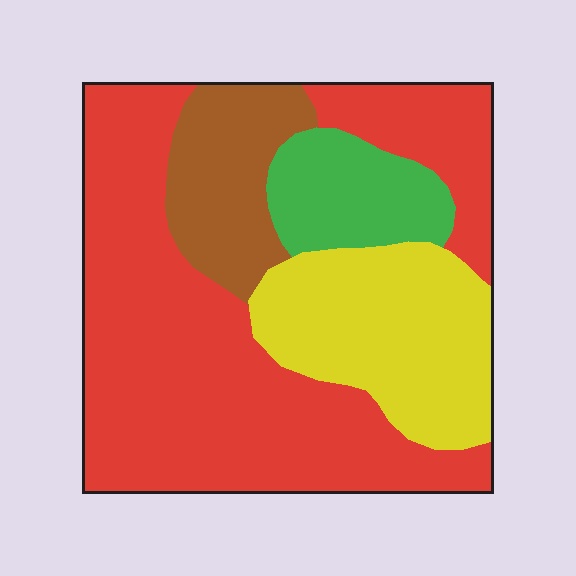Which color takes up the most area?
Red, at roughly 55%.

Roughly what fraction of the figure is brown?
Brown takes up about one eighth (1/8) of the figure.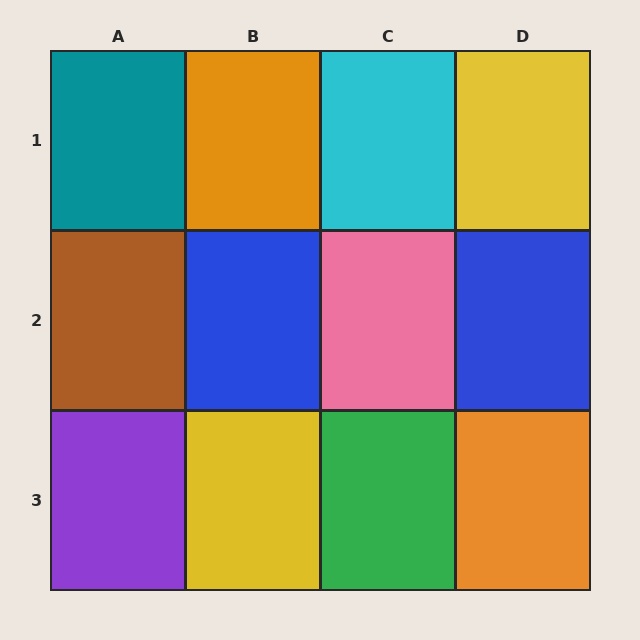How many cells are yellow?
2 cells are yellow.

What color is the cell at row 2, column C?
Pink.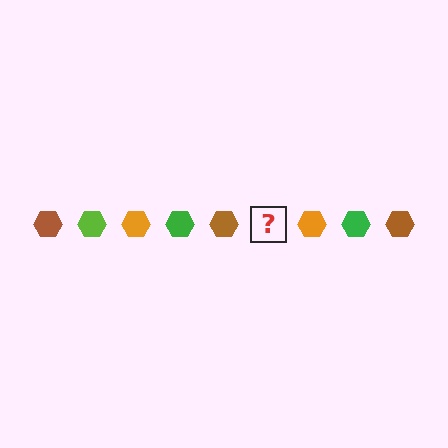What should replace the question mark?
The question mark should be replaced with a lime hexagon.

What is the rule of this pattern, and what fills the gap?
The rule is that the pattern cycles through brown, lime, orange, green hexagons. The gap should be filled with a lime hexagon.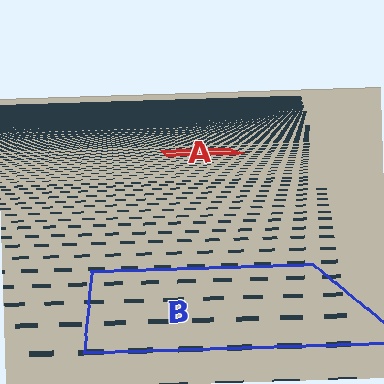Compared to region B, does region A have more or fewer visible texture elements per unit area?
Region A has more texture elements per unit area — they are packed more densely because it is farther away.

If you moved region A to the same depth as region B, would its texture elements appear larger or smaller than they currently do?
They would appear larger. At a closer depth, the same texture elements are projected at a bigger on-screen size.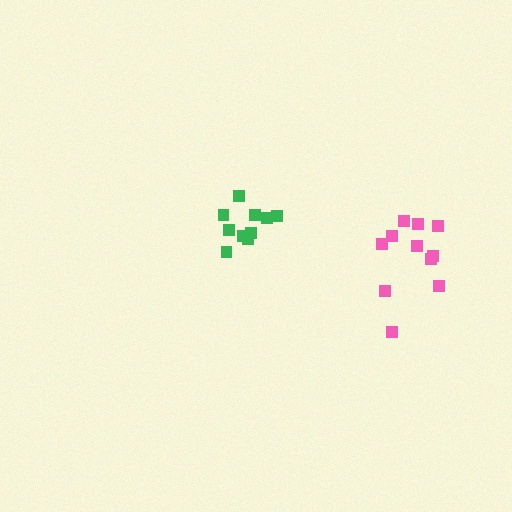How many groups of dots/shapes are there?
There are 2 groups.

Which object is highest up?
The green cluster is topmost.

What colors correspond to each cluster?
The clusters are colored: green, pink.